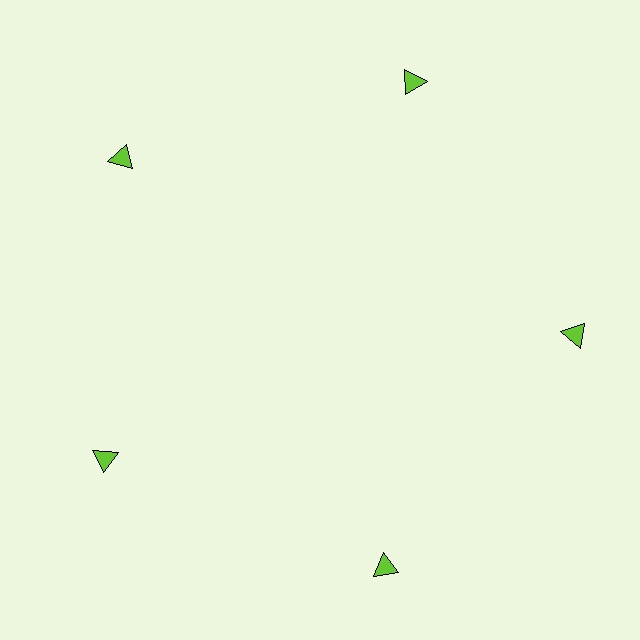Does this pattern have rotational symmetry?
Yes, this pattern has 5-fold rotational symmetry. It looks the same after rotating 72 degrees around the center.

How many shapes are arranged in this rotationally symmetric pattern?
There are 5 shapes, arranged in 5 groups of 1.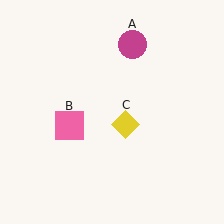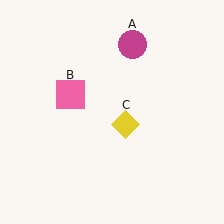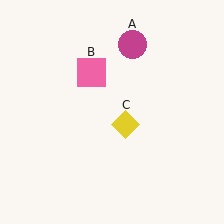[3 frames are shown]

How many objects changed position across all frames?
1 object changed position: pink square (object B).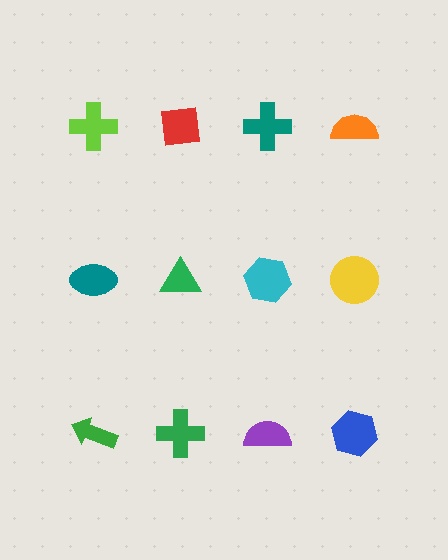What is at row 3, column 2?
A green cross.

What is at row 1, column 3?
A teal cross.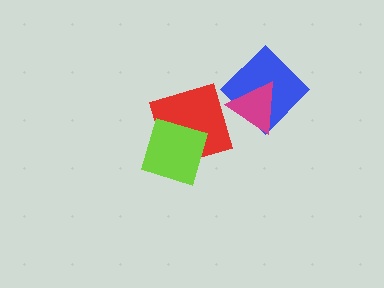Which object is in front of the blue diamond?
The magenta triangle is in front of the blue diamond.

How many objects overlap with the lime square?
1 object overlaps with the lime square.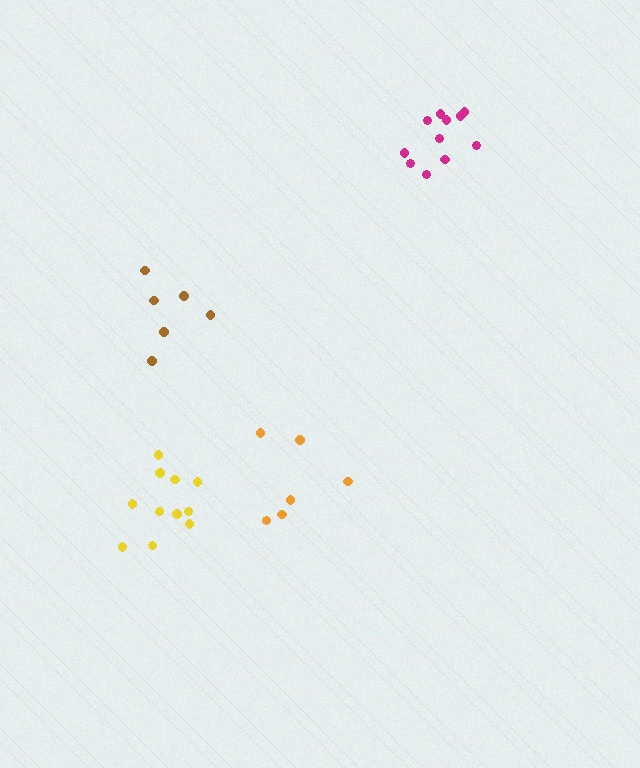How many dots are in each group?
Group 1: 6 dots, Group 2: 11 dots, Group 3: 6 dots, Group 4: 11 dots (34 total).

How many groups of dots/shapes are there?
There are 4 groups.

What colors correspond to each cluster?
The clusters are colored: orange, yellow, brown, magenta.